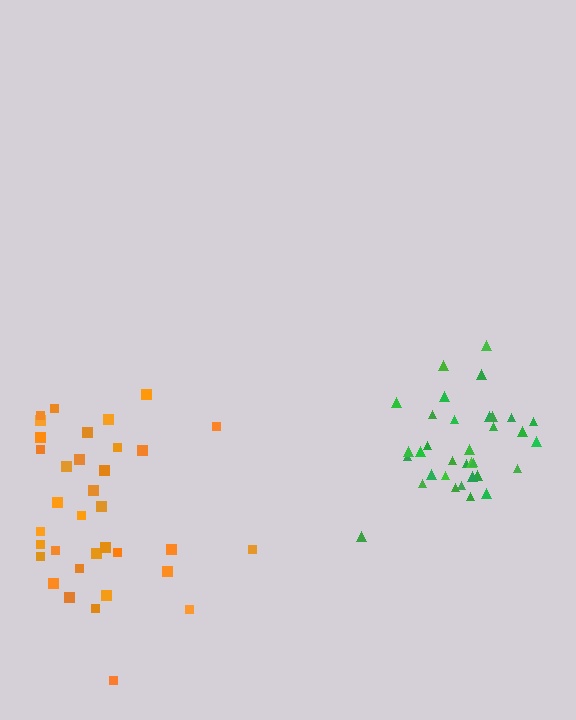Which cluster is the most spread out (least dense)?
Orange.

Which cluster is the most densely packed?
Green.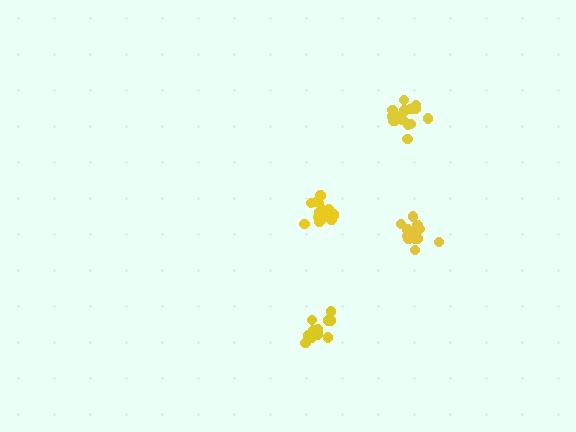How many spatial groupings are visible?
There are 4 spatial groupings.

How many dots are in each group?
Group 1: 15 dots, Group 2: 15 dots, Group 3: 19 dots, Group 4: 14 dots (63 total).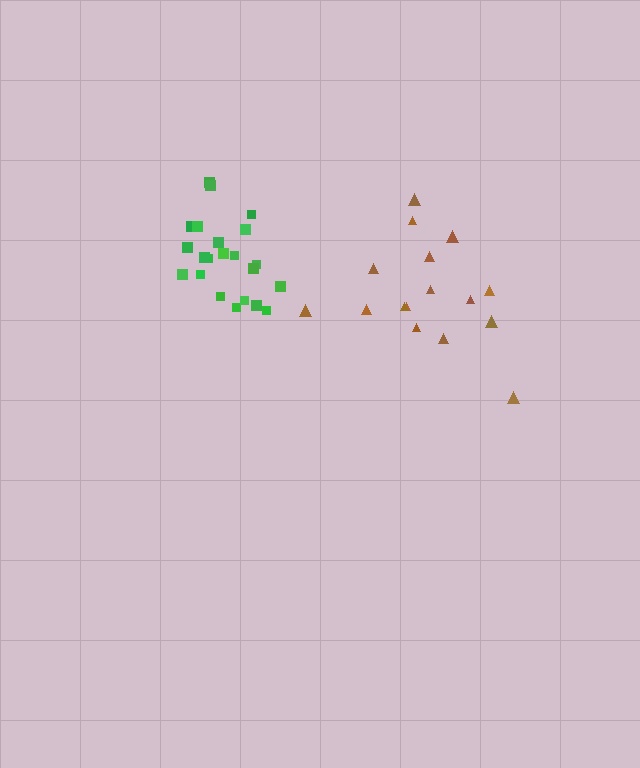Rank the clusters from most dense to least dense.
green, brown.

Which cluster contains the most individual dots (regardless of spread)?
Green (22).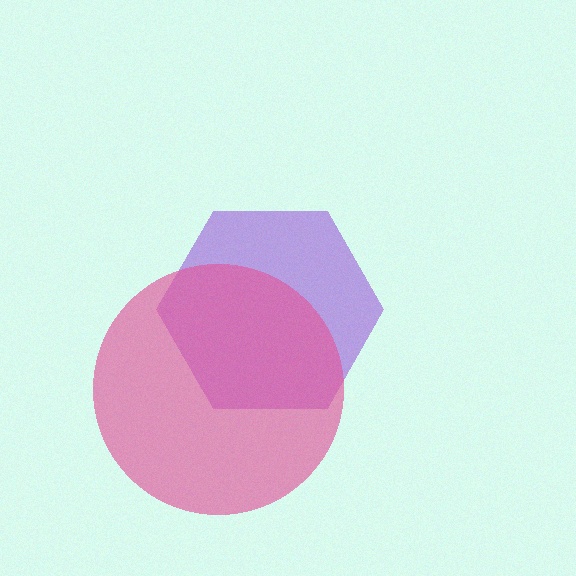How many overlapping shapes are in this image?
There are 2 overlapping shapes in the image.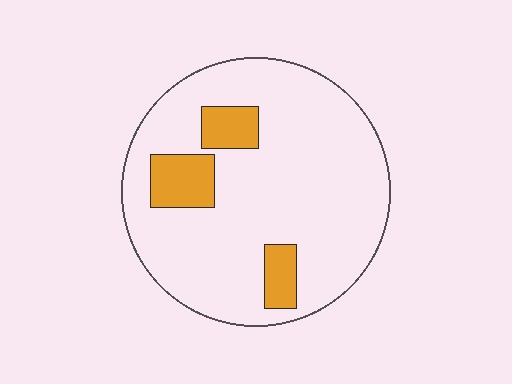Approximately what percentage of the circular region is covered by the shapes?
Approximately 15%.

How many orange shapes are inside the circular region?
3.